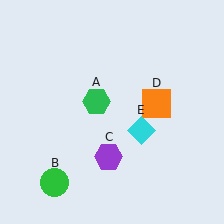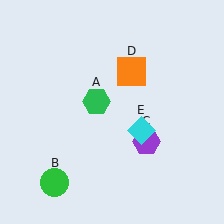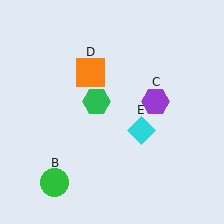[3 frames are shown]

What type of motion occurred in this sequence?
The purple hexagon (object C), orange square (object D) rotated counterclockwise around the center of the scene.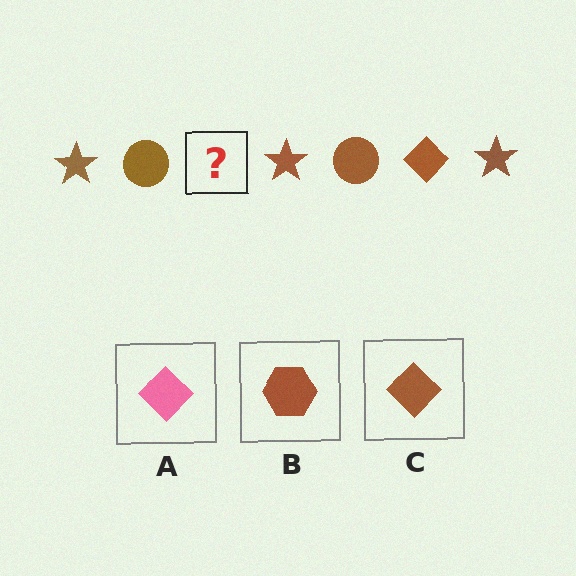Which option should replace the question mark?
Option C.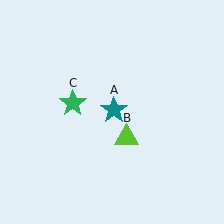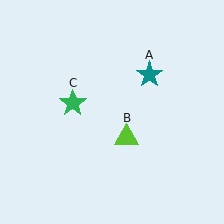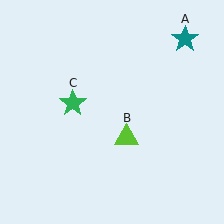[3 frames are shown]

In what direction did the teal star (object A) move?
The teal star (object A) moved up and to the right.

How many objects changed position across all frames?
1 object changed position: teal star (object A).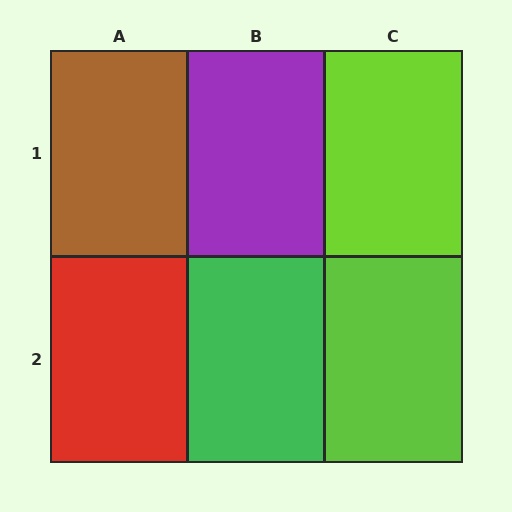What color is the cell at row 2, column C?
Lime.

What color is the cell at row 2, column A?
Red.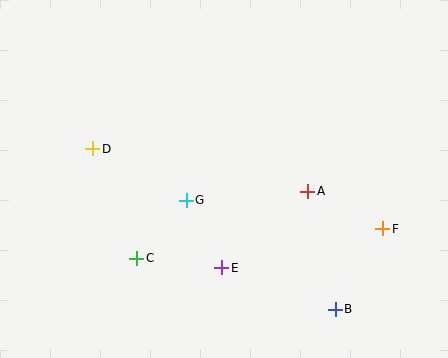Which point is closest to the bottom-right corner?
Point B is closest to the bottom-right corner.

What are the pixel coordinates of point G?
Point G is at (186, 200).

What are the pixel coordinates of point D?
Point D is at (93, 149).